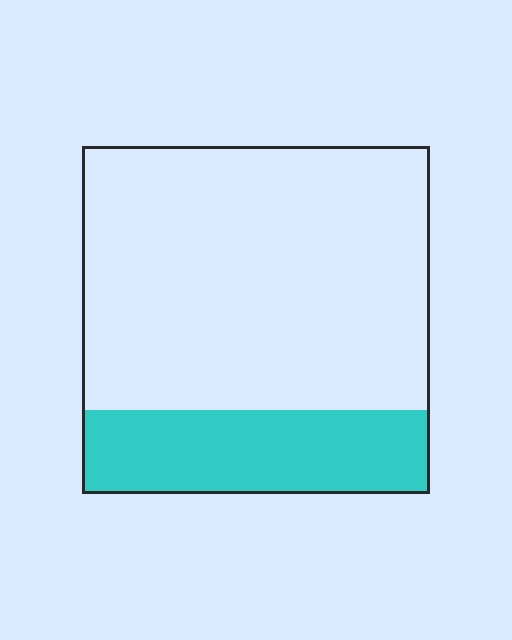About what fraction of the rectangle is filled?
About one quarter (1/4).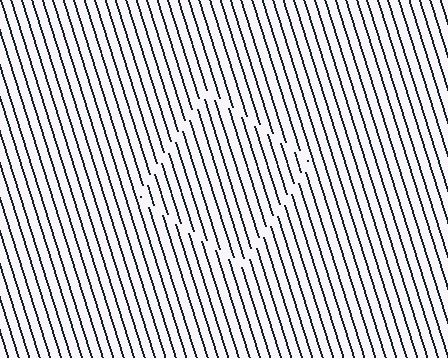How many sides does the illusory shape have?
4 sides — the line-ends trace a square.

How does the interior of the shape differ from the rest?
The interior of the shape contains the same grating, shifted by half a period — the contour is defined by the phase discontinuity where line-ends from the inner and outer gratings abut.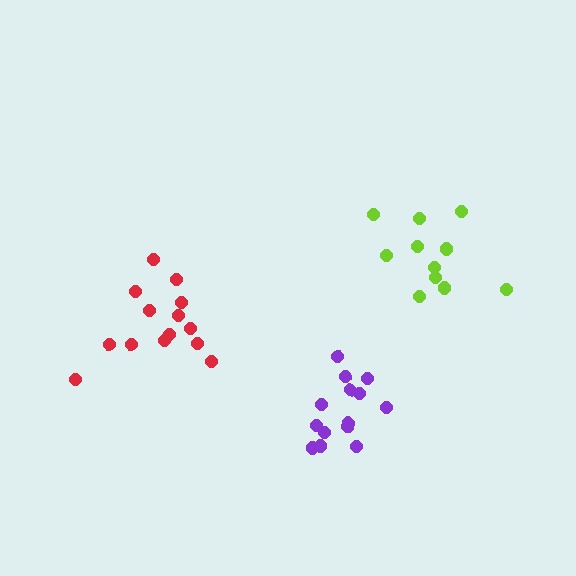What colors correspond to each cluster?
The clusters are colored: purple, lime, red.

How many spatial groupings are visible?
There are 3 spatial groupings.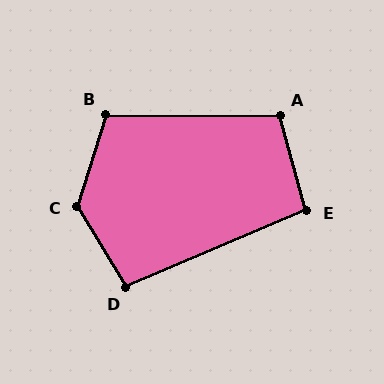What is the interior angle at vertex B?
Approximately 107 degrees (obtuse).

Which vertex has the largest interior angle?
C, at approximately 132 degrees.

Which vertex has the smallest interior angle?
E, at approximately 97 degrees.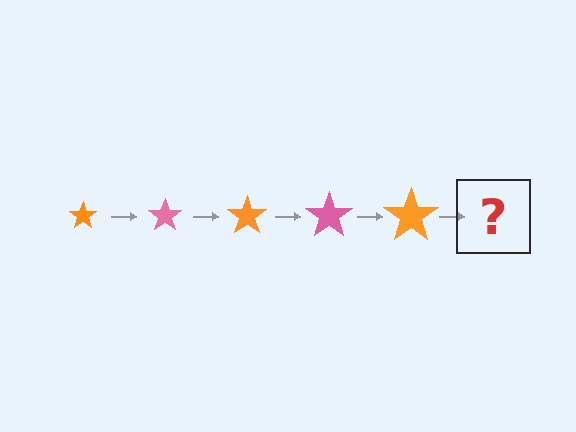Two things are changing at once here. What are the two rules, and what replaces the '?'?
The two rules are that the star grows larger each step and the color cycles through orange and pink. The '?' should be a pink star, larger than the previous one.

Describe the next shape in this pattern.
It should be a pink star, larger than the previous one.